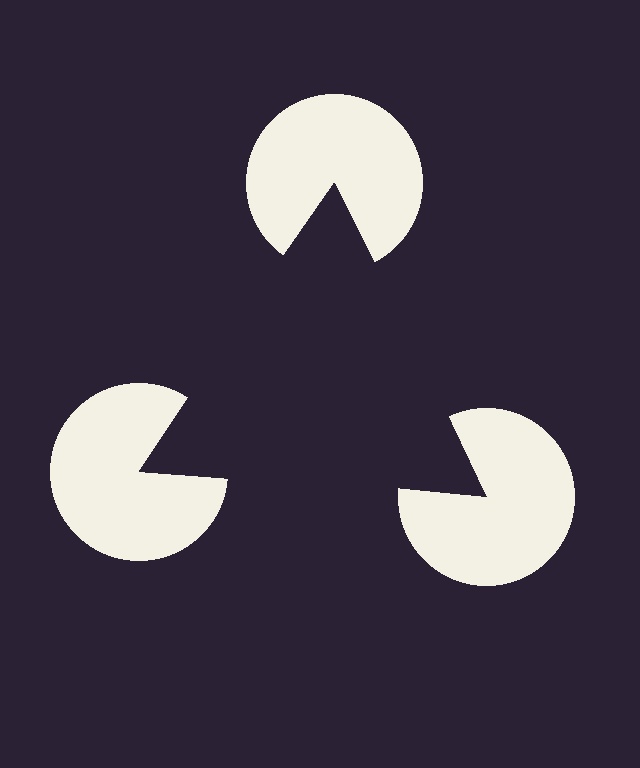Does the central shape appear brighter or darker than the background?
It typically appears slightly darker than the background, even though no actual brightness change is drawn.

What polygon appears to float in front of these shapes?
An illusory triangle — its edges are inferred from the aligned wedge cuts in the pac-man discs, not physically drawn.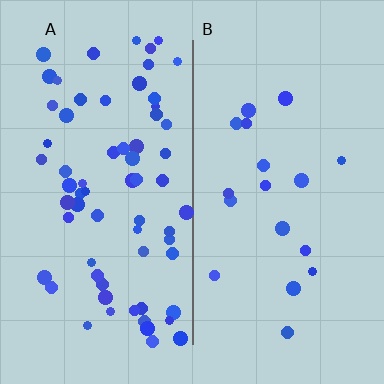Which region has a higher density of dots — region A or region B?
A (the left).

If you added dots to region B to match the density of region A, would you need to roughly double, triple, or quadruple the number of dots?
Approximately quadruple.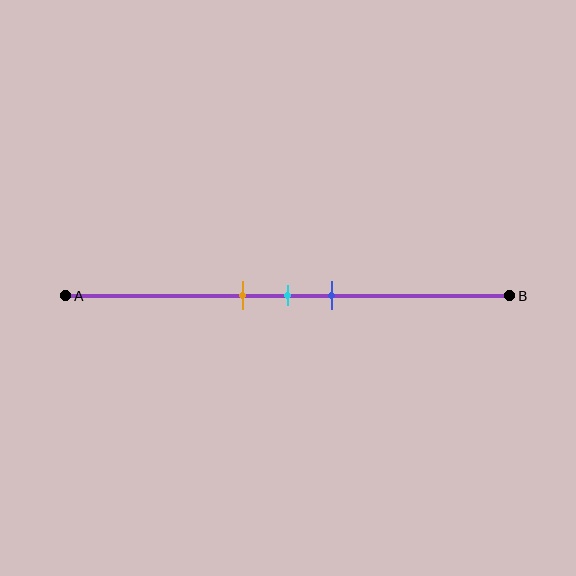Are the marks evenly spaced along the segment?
Yes, the marks are approximately evenly spaced.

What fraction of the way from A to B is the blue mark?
The blue mark is approximately 60% (0.6) of the way from A to B.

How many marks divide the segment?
There are 3 marks dividing the segment.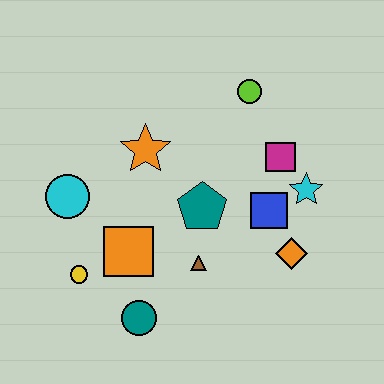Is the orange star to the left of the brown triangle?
Yes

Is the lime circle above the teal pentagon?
Yes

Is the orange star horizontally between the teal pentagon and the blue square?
No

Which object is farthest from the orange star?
The orange diamond is farthest from the orange star.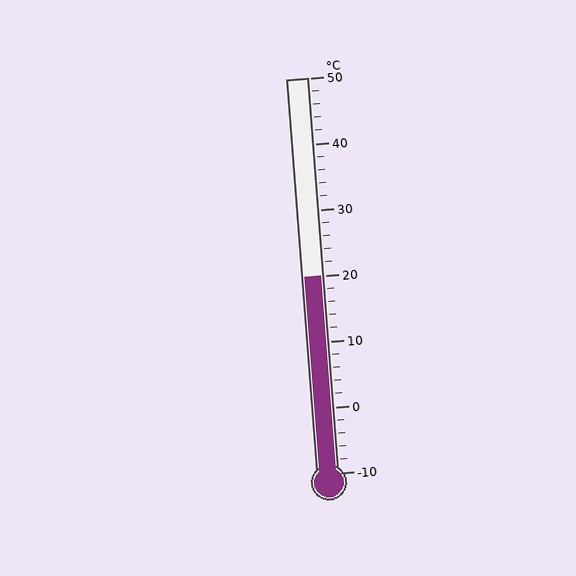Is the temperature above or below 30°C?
The temperature is below 30°C.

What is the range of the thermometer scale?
The thermometer scale ranges from -10°C to 50°C.